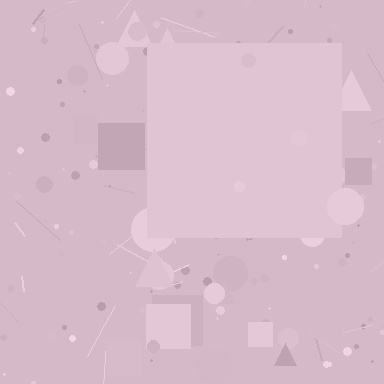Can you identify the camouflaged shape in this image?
The camouflaged shape is a square.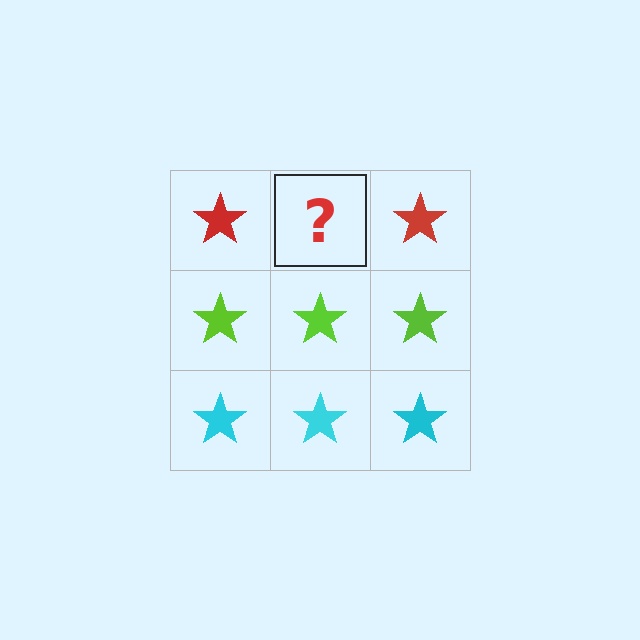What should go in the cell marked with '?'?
The missing cell should contain a red star.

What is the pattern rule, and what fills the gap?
The rule is that each row has a consistent color. The gap should be filled with a red star.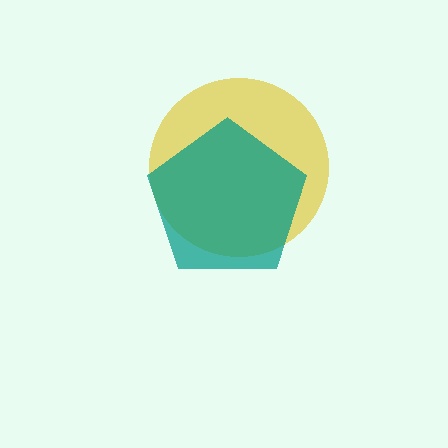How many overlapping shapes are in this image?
There are 2 overlapping shapes in the image.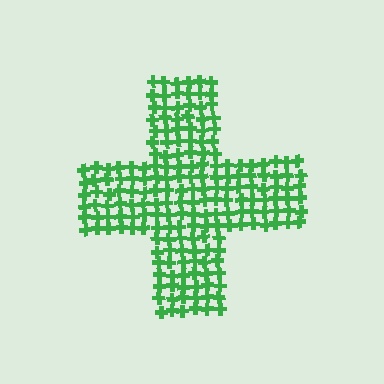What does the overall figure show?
The overall figure shows a cross.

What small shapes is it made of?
It is made of small crosses.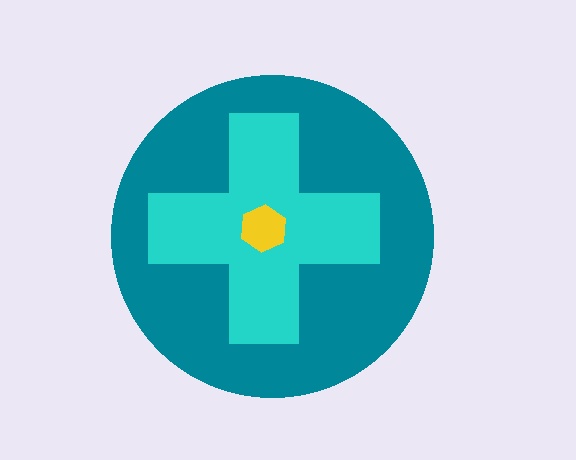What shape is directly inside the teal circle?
The cyan cross.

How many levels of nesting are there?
3.